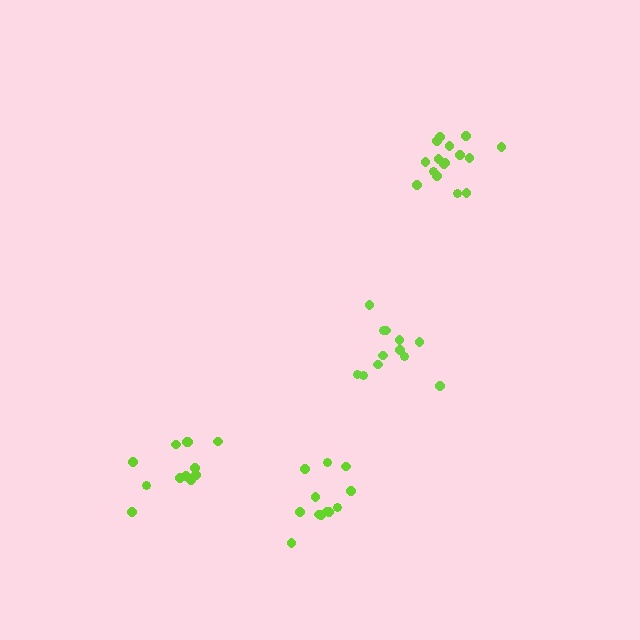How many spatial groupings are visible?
There are 4 spatial groupings.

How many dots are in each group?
Group 1: 12 dots, Group 2: 16 dots, Group 3: 12 dots, Group 4: 12 dots (52 total).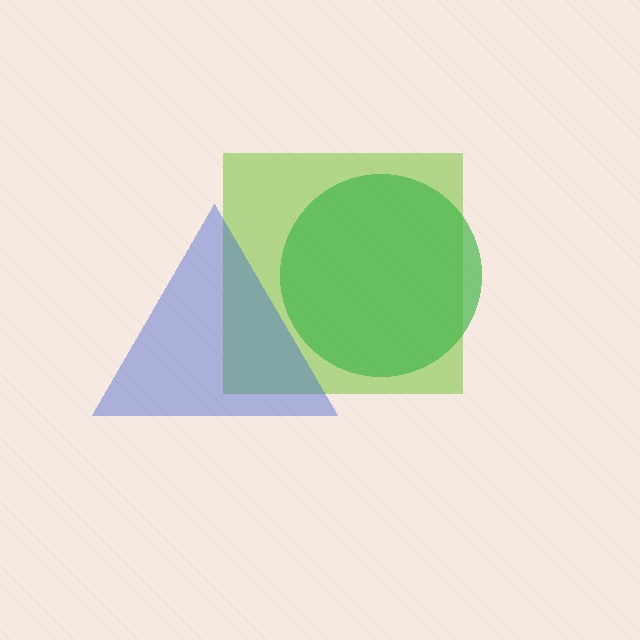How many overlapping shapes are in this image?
There are 3 overlapping shapes in the image.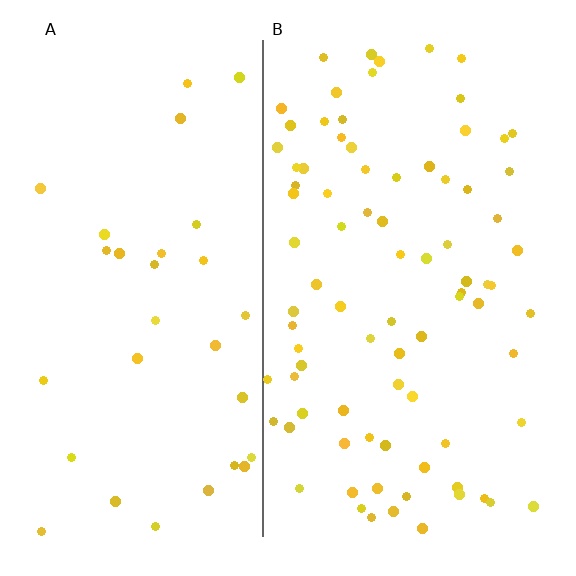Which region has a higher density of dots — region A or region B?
B (the right).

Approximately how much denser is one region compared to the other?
Approximately 2.7× — region B over region A.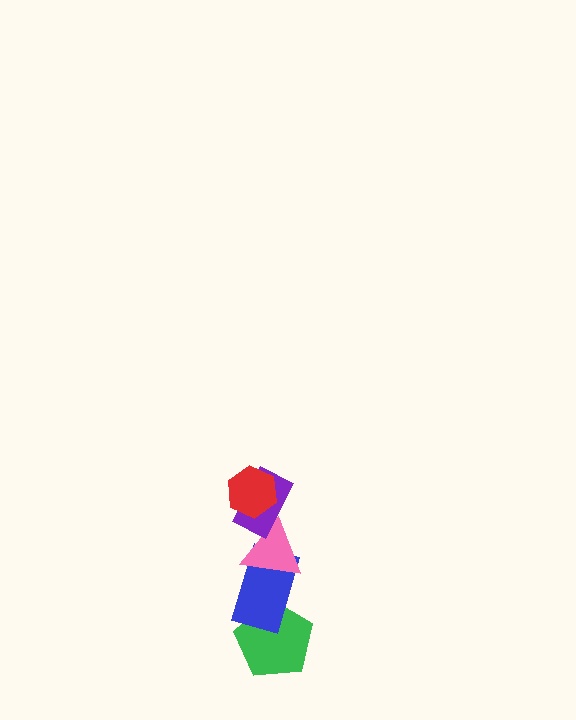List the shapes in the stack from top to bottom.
From top to bottom: the red hexagon, the purple rectangle, the pink triangle, the blue rectangle, the green pentagon.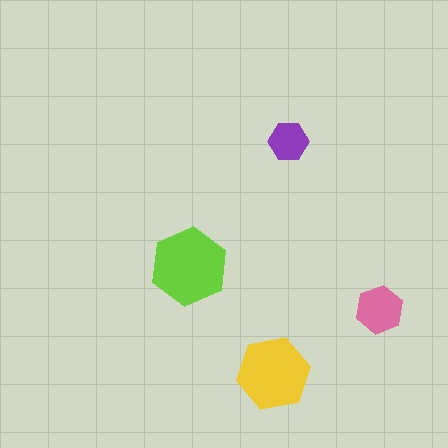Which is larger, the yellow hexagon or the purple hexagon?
The yellow one.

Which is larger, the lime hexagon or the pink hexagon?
The lime one.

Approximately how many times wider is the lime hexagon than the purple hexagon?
About 2 times wider.